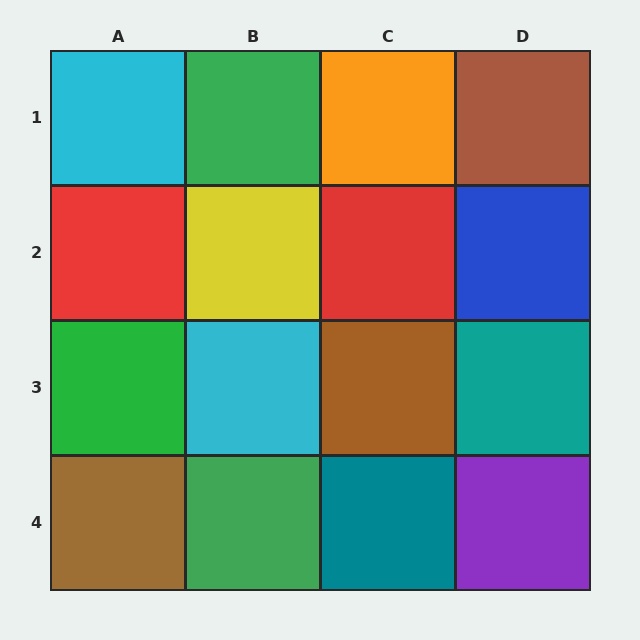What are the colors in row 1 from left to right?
Cyan, green, orange, brown.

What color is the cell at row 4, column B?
Green.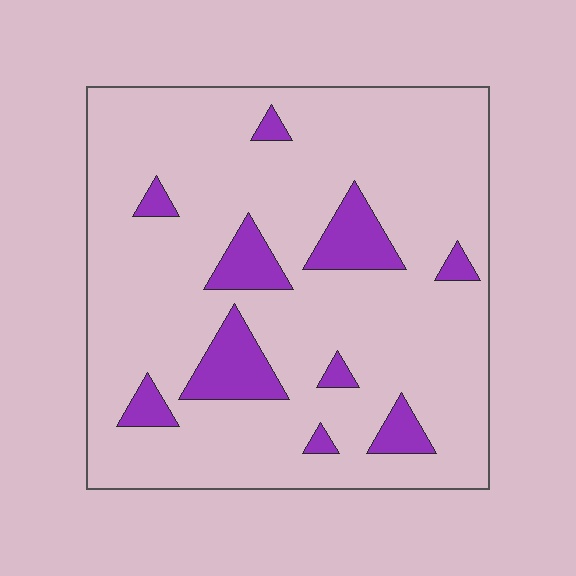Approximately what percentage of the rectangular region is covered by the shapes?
Approximately 15%.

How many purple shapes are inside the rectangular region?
10.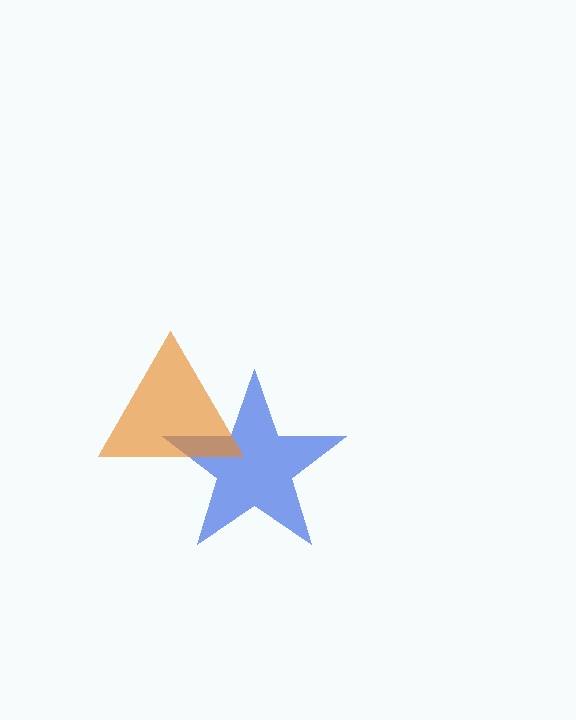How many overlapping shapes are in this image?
There are 2 overlapping shapes in the image.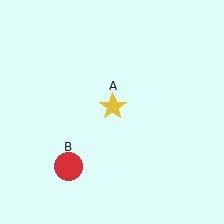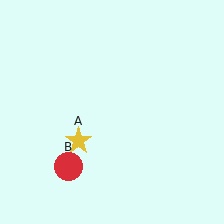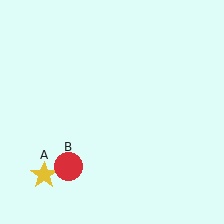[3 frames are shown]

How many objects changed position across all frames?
1 object changed position: yellow star (object A).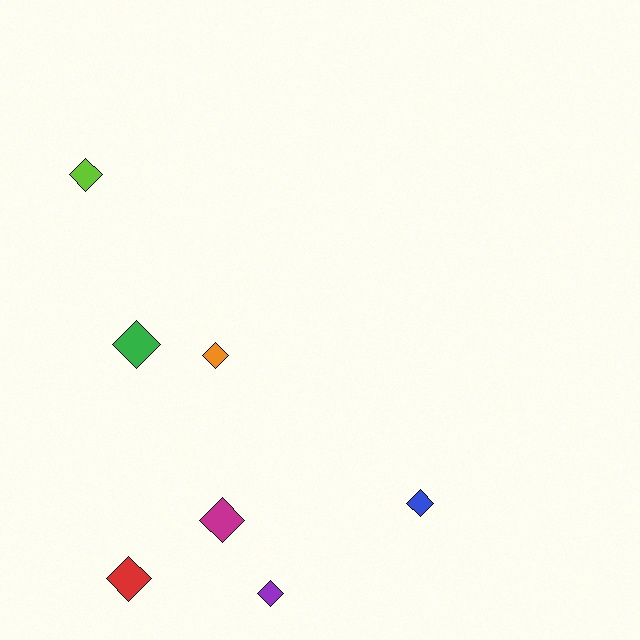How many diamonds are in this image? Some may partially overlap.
There are 7 diamonds.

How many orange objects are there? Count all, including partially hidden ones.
There is 1 orange object.